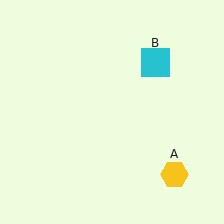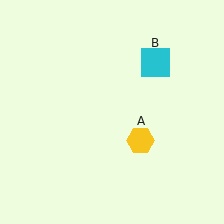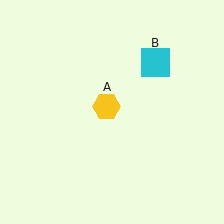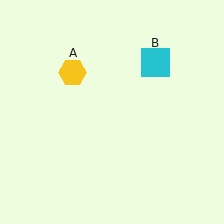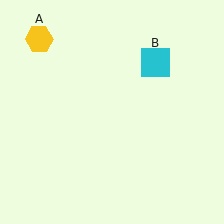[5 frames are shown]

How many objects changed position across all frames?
1 object changed position: yellow hexagon (object A).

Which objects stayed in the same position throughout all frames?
Cyan square (object B) remained stationary.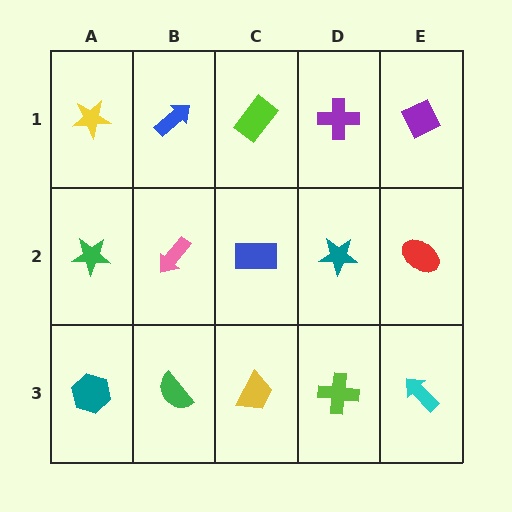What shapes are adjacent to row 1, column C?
A blue rectangle (row 2, column C), a blue arrow (row 1, column B), a purple cross (row 1, column D).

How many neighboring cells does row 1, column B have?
3.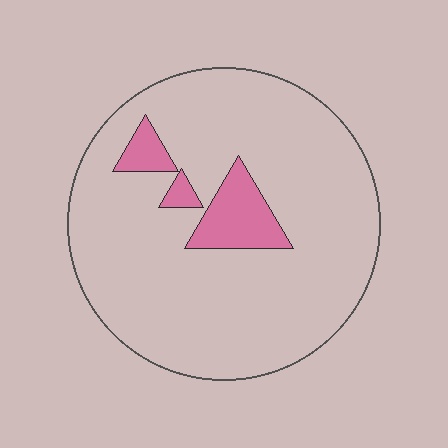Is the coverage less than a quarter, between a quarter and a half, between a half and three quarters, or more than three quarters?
Less than a quarter.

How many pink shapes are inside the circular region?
3.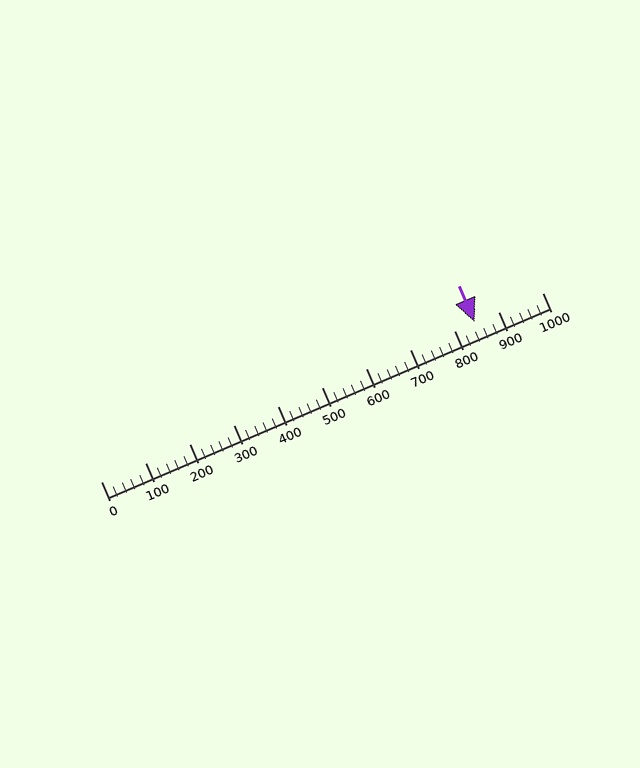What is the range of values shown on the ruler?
The ruler shows values from 0 to 1000.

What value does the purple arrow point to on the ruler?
The purple arrow points to approximately 847.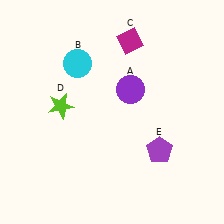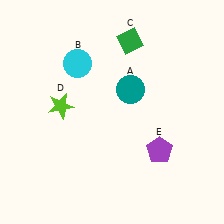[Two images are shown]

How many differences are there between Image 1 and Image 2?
There are 2 differences between the two images.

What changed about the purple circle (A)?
In Image 1, A is purple. In Image 2, it changed to teal.